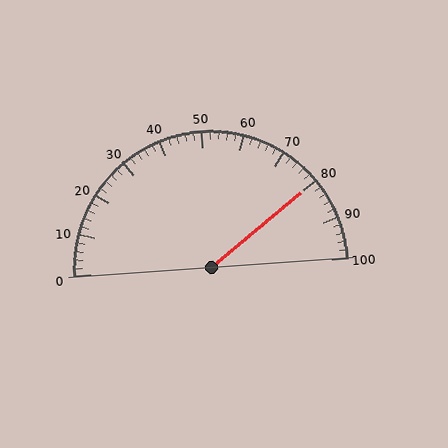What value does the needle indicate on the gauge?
The needle indicates approximately 80.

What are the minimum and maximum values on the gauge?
The gauge ranges from 0 to 100.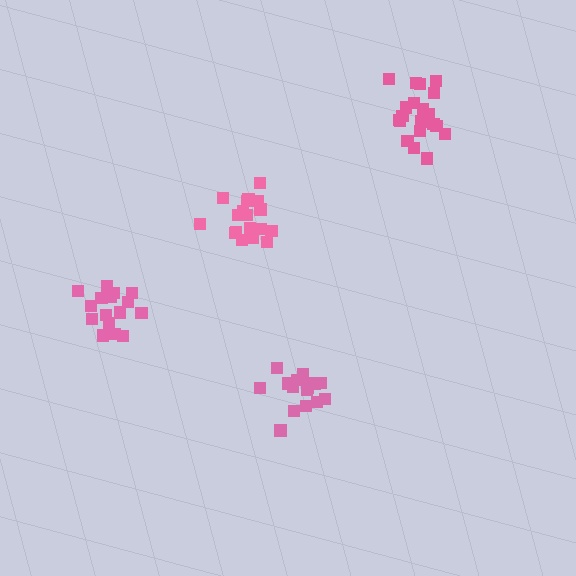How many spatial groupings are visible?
There are 4 spatial groupings.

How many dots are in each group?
Group 1: 16 dots, Group 2: 15 dots, Group 3: 18 dots, Group 4: 20 dots (69 total).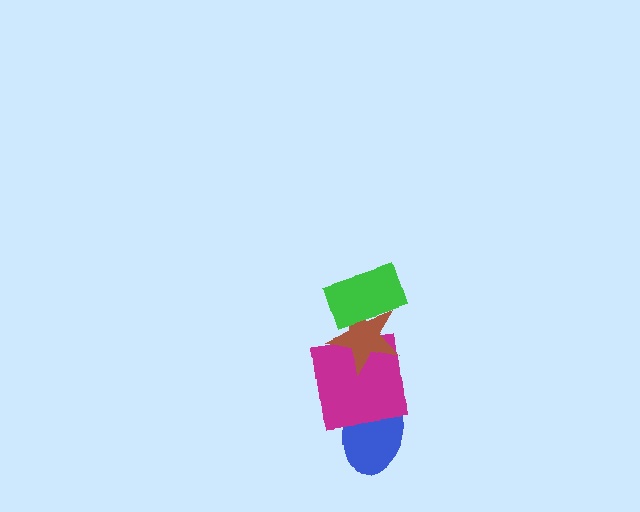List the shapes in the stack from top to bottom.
From top to bottom: the green rectangle, the brown star, the magenta square, the blue ellipse.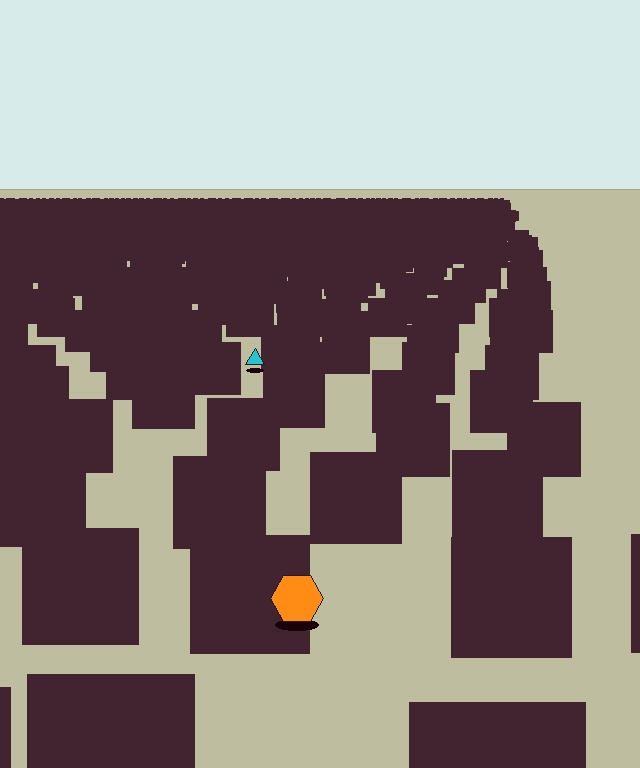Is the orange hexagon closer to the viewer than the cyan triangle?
Yes. The orange hexagon is closer — you can tell from the texture gradient: the ground texture is coarser near it.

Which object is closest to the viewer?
The orange hexagon is closest. The texture marks near it are larger and more spread out.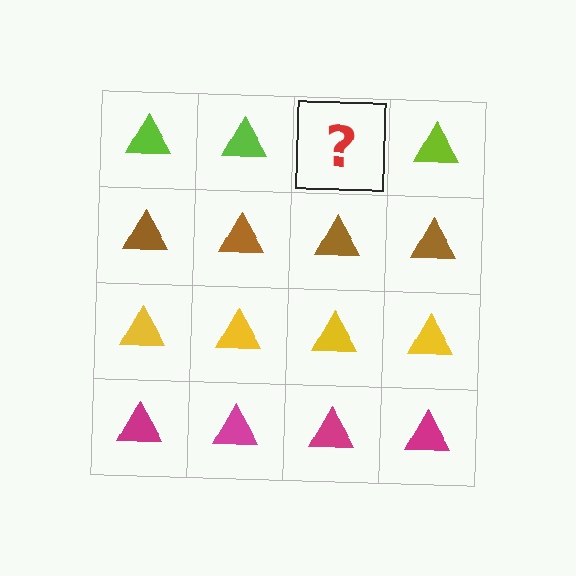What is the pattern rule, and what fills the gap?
The rule is that each row has a consistent color. The gap should be filled with a lime triangle.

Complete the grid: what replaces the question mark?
The question mark should be replaced with a lime triangle.